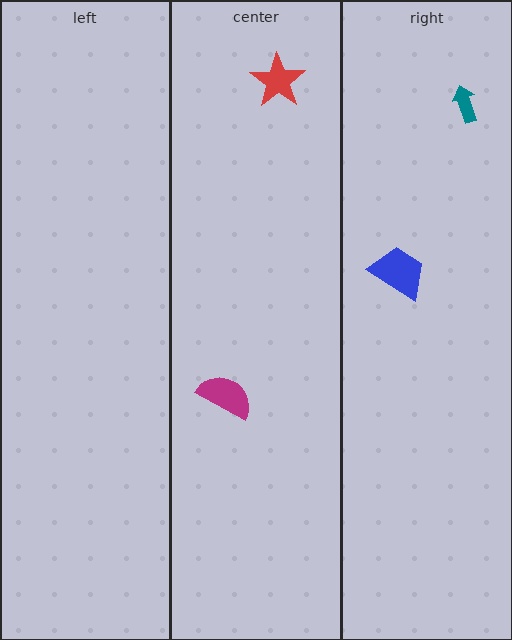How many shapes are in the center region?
2.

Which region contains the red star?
The center region.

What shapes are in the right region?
The teal arrow, the blue trapezoid.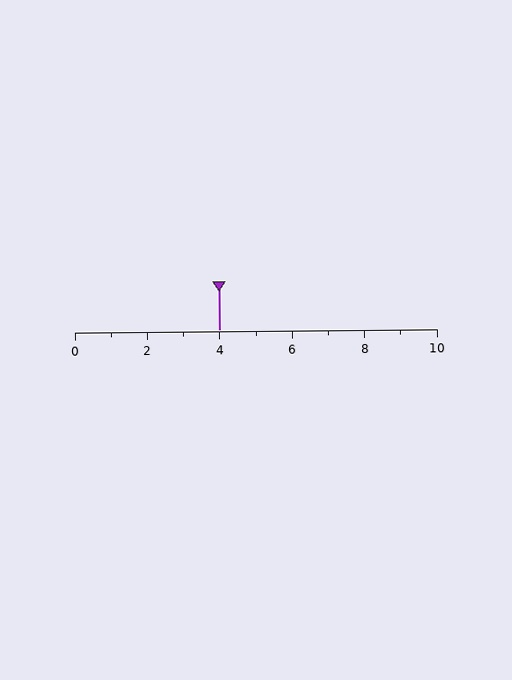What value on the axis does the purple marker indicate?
The marker indicates approximately 4.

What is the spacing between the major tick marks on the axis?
The major ticks are spaced 2 apart.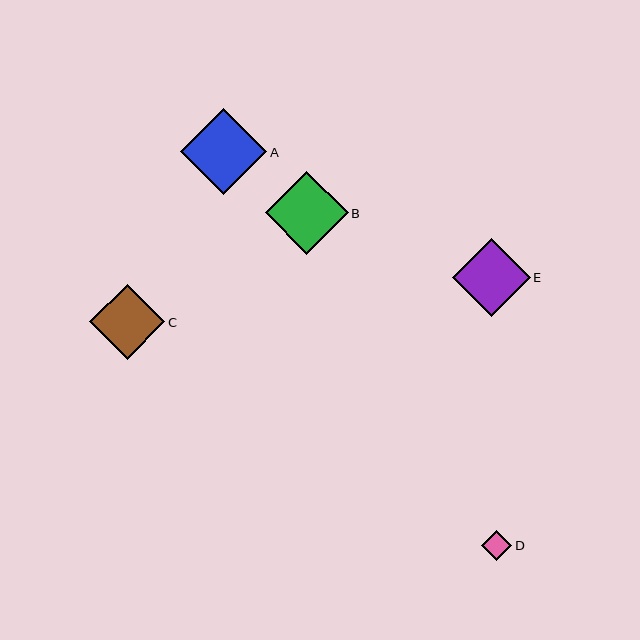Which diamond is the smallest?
Diamond D is the smallest with a size of approximately 30 pixels.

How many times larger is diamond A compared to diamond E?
Diamond A is approximately 1.1 times the size of diamond E.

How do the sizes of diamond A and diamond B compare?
Diamond A and diamond B are approximately the same size.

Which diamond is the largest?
Diamond A is the largest with a size of approximately 86 pixels.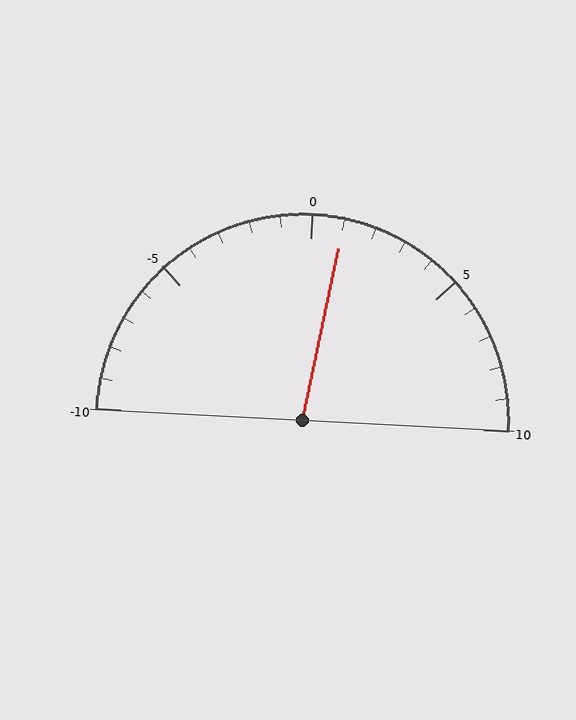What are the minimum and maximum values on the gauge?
The gauge ranges from -10 to 10.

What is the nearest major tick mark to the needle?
The nearest major tick mark is 0.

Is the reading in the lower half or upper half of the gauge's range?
The reading is in the upper half of the range (-10 to 10).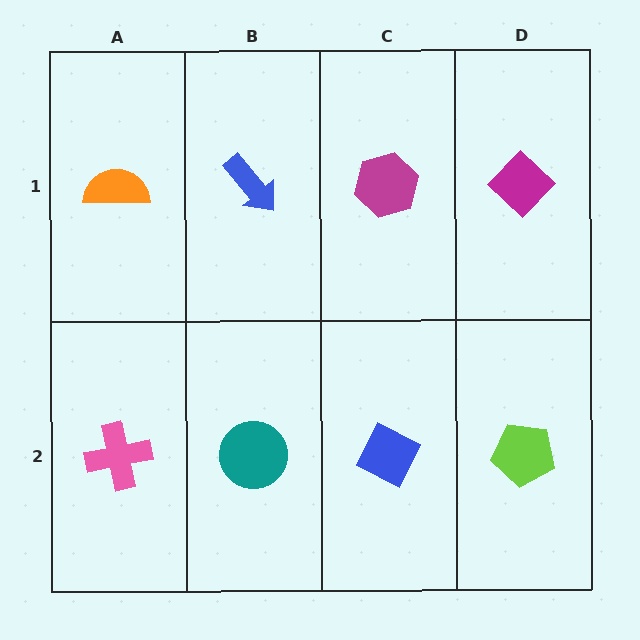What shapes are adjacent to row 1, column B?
A teal circle (row 2, column B), an orange semicircle (row 1, column A), a magenta hexagon (row 1, column C).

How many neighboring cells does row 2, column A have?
2.